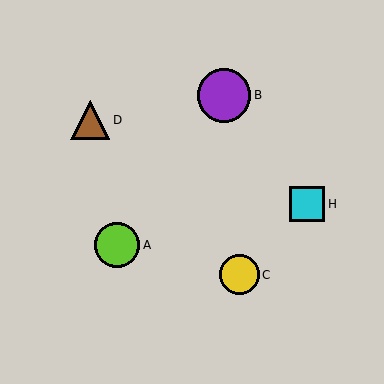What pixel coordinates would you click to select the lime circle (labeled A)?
Click at (117, 245) to select the lime circle A.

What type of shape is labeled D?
Shape D is a brown triangle.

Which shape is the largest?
The purple circle (labeled B) is the largest.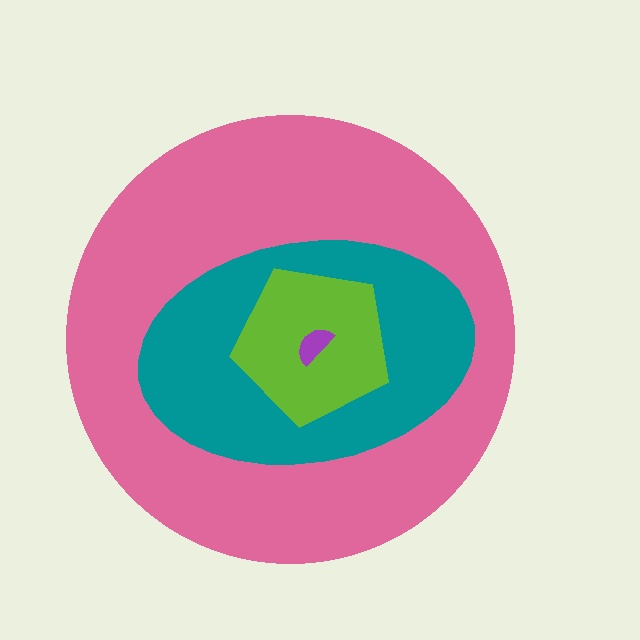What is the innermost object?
The purple semicircle.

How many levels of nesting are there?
4.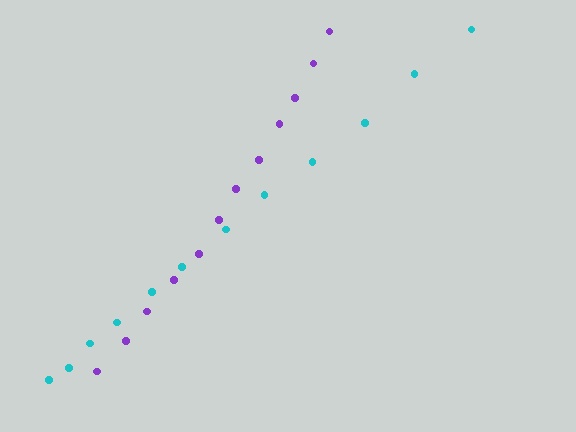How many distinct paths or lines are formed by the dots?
There are 2 distinct paths.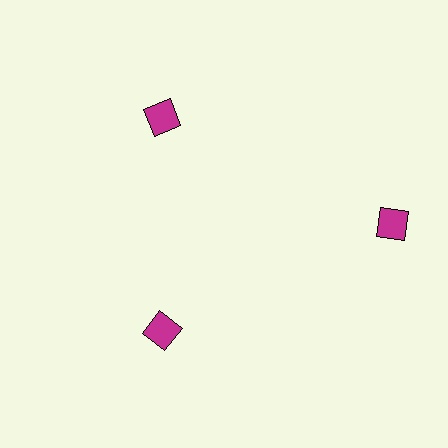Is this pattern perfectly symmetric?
No. The 3 magenta diamonds are arranged in a ring, but one element near the 3 o'clock position is pushed outward from the center, breaking the 3-fold rotational symmetry.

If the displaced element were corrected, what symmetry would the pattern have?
It would have 3-fold rotational symmetry — the pattern would map onto itself every 120 degrees.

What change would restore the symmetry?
The symmetry would be restored by moving it inward, back onto the ring so that all 3 diamonds sit at equal angles and equal distance from the center.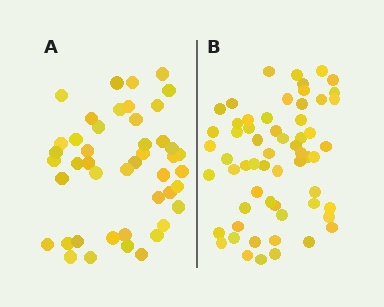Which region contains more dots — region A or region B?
Region B (the right region) has more dots.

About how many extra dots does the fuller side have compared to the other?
Region B has approximately 15 more dots than region A.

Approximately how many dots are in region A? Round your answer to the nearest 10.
About 40 dots. (The exact count is 45, which rounds to 40.)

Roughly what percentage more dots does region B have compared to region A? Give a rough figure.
About 35% more.